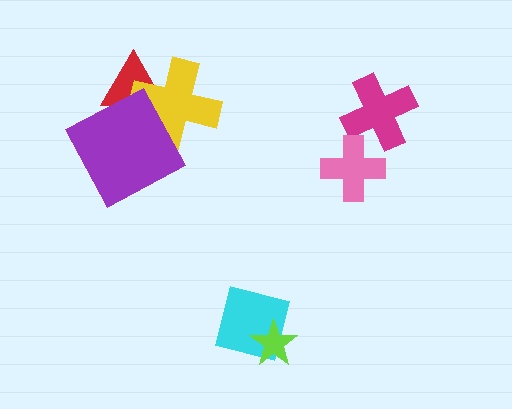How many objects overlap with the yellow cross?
2 objects overlap with the yellow cross.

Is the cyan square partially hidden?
Yes, it is partially covered by another shape.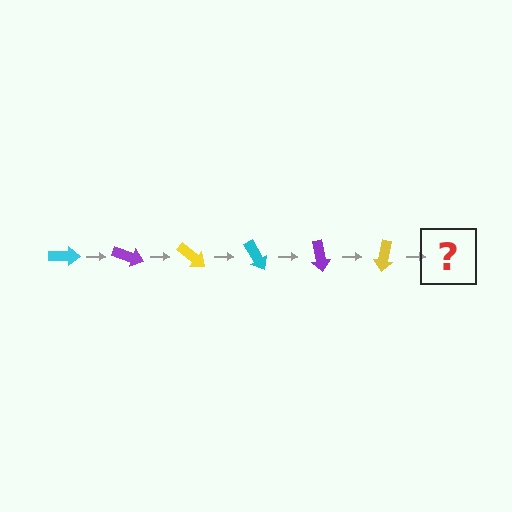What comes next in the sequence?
The next element should be a cyan arrow, rotated 120 degrees from the start.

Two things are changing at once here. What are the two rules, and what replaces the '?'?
The two rules are that it rotates 20 degrees each step and the color cycles through cyan, purple, and yellow. The '?' should be a cyan arrow, rotated 120 degrees from the start.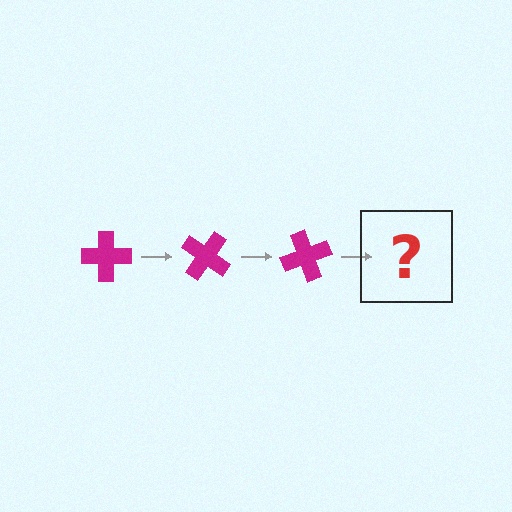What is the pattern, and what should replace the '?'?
The pattern is that the cross rotates 35 degrees each step. The '?' should be a magenta cross rotated 105 degrees.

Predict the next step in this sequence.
The next step is a magenta cross rotated 105 degrees.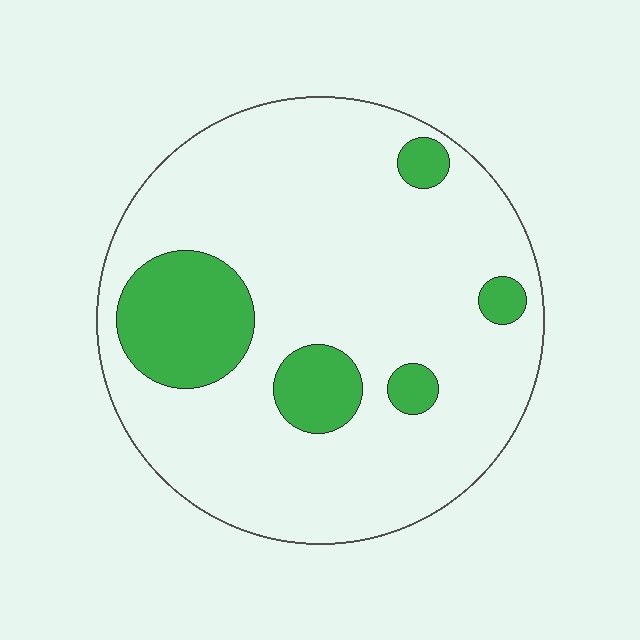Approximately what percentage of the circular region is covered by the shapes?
Approximately 15%.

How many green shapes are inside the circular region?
5.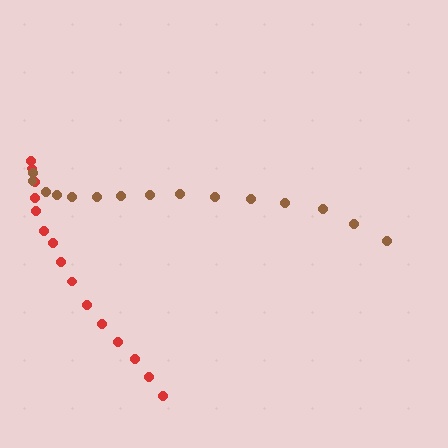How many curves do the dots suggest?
There are 2 distinct paths.